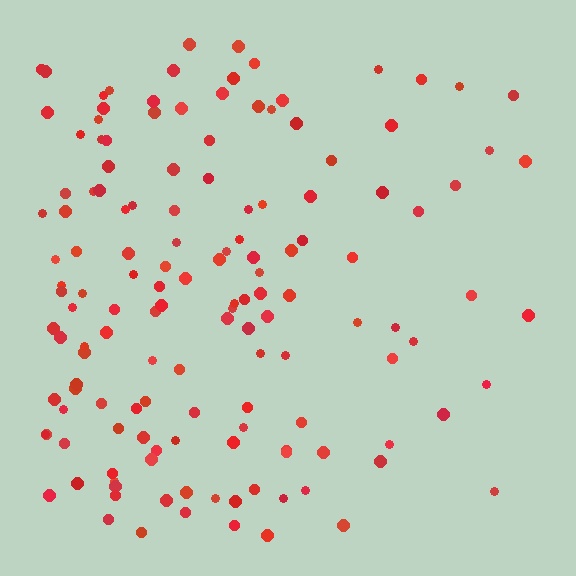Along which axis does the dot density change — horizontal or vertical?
Horizontal.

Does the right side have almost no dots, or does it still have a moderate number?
Still a moderate number, just noticeably fewer than the left.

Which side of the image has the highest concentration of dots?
The left.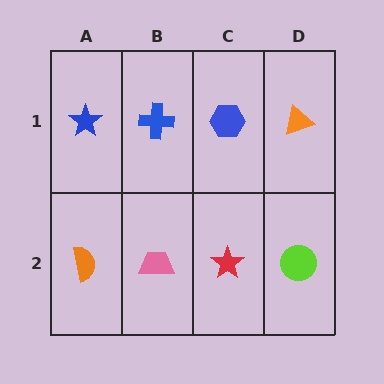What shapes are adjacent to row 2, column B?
A blue cross (row 1, column B), an orange semicircle (row 2, column A), a red star (row 2, column C).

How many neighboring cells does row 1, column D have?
2.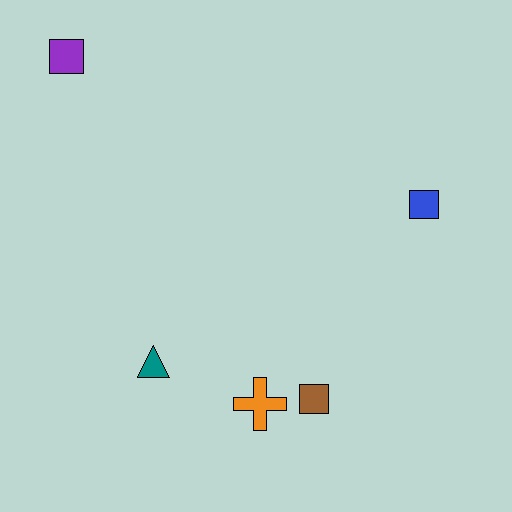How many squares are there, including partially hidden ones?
There are 3 squares.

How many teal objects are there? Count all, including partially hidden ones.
There is 1 teal object.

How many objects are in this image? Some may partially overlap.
There are 5 objects.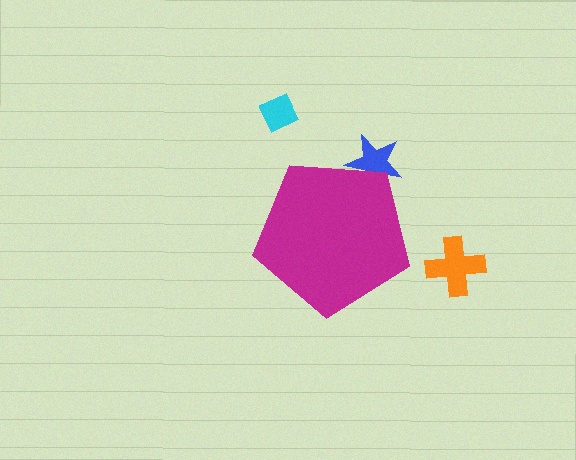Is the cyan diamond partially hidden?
No, the cyan diamond is fully visible.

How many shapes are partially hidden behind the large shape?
1 shape is partially hidden.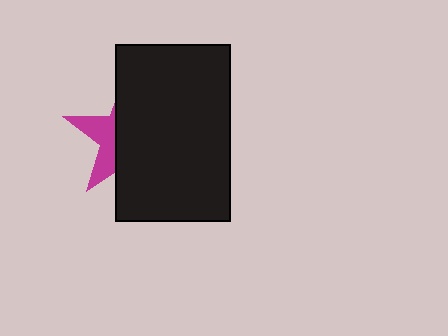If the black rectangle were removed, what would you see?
You would see the complete magenta star.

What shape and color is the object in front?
The object in front is a black rectangle.